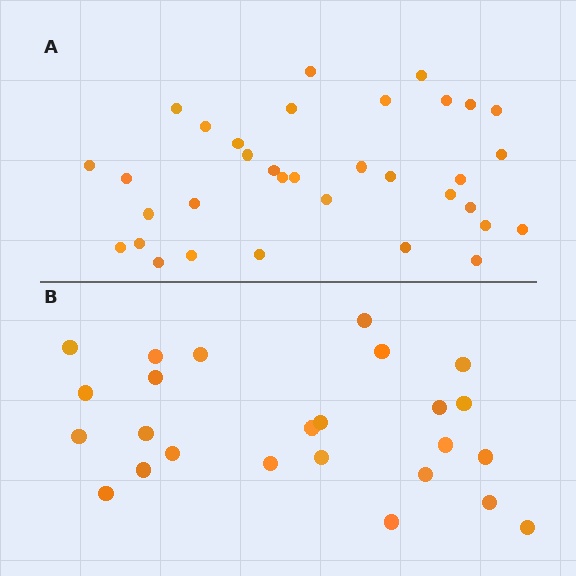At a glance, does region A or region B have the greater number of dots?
Region A (the top region) has more dots.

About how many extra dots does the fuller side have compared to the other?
Region A has roughly 8 or so more dots than region B.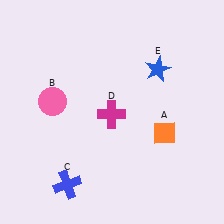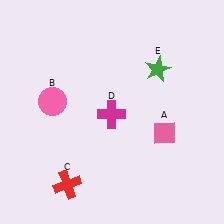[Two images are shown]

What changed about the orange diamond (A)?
In Image 1, A is orange. In Image 2, it changed to pink.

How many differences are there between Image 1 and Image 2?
There are 3 differences between the two images.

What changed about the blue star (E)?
In Image 1, E is blue. In Image 2, it changed to green.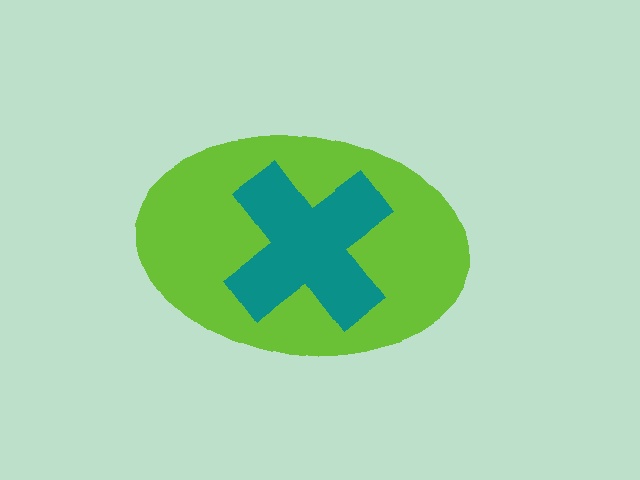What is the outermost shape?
The lime ellipse.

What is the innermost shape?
The teal cross.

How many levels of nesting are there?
2.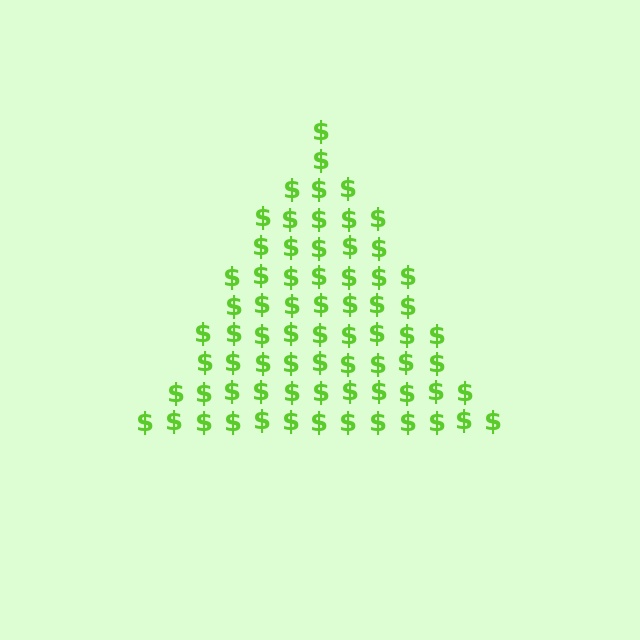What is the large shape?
The large shape is a triangle.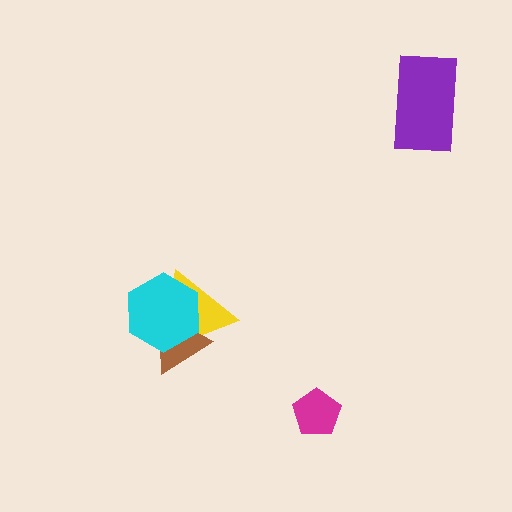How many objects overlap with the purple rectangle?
0 objects overlap with the purple rectangle.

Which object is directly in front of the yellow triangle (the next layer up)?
The brown triangle is directly in front of the yellow triangle.